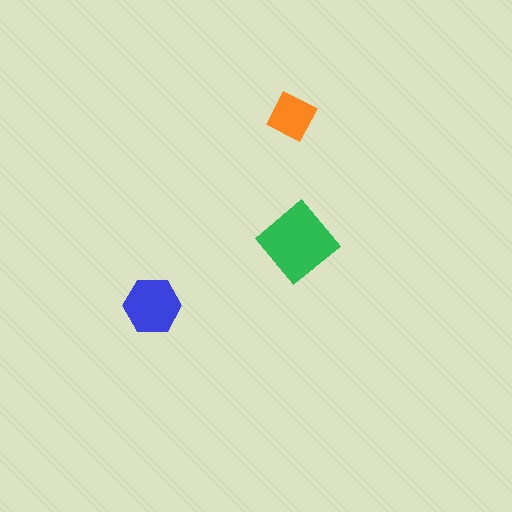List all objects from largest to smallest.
The green diamond, the blue hexagon, the orange diamond.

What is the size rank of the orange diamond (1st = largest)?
3rd.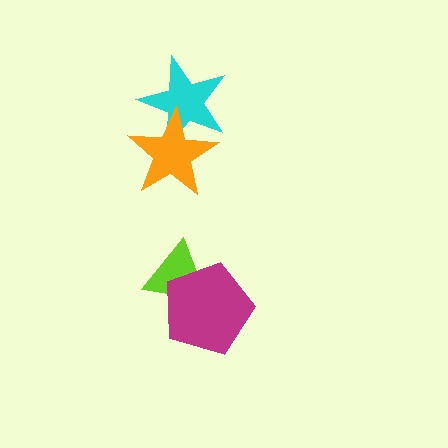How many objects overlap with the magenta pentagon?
1 object overlaps with the magenta pentagon.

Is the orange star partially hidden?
No, no other shape covers it.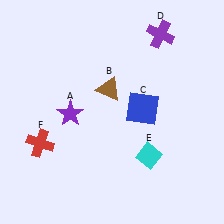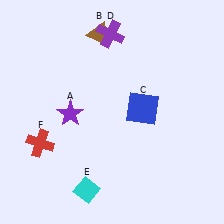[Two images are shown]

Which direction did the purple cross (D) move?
The purple cross (D) moved left.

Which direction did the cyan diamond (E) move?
The cyan diamond (E) moved left.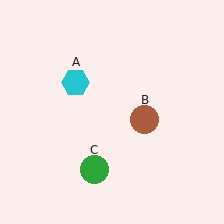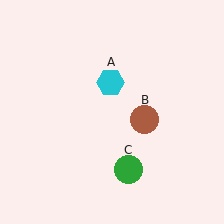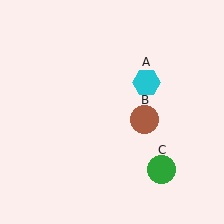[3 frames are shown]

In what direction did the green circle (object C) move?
The green circle (object C) moved right.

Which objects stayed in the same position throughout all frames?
Brown circle (object B) remained stationary.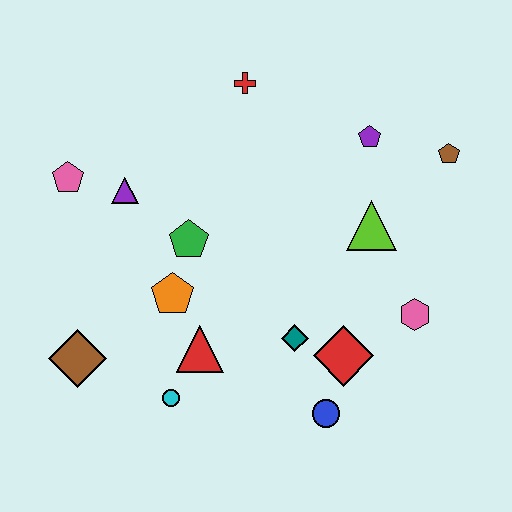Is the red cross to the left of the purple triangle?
No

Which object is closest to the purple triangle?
The pink pentagon is closest to the purple triangle.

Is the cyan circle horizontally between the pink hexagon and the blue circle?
No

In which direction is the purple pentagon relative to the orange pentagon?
The purple pentagon is to the right of the orange pentagon.